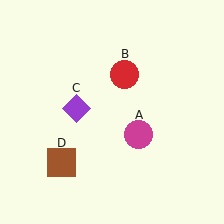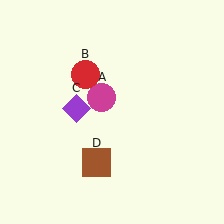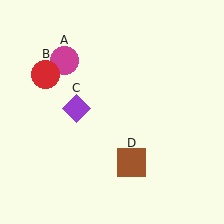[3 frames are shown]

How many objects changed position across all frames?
3 objects changed position: magenta circle (object A), red circle (object B), brown square (object D).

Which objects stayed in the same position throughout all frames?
Purple diamond (object C) remained stationary.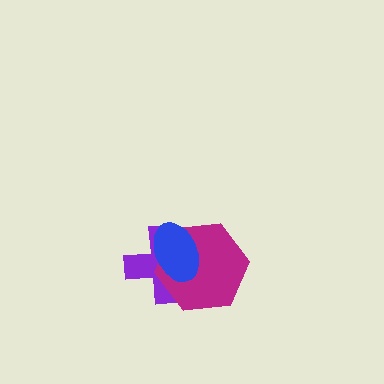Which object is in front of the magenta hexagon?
The blue ellipse is in front of the magenta hexagon.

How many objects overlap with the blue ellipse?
2 objects overlap with the blue ellipse.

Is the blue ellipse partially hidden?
No, no other shape covers it.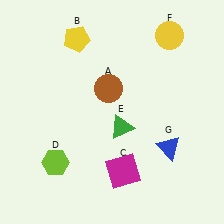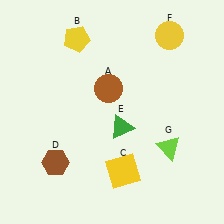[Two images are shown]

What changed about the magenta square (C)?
In Image 1, C is magenta. In Image 2, it changed to yellow.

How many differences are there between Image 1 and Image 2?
There are 3 differences between the two images.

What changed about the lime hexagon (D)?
In Image 1, D is lime. In Image 2, it changed to brown.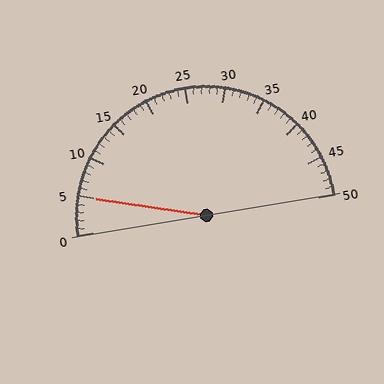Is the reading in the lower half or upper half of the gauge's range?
The reading is in the lower half of the range (0 to 50).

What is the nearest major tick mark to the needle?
The nearest major tick mark is 5.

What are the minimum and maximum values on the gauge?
The gauge ranges from 0 to 50.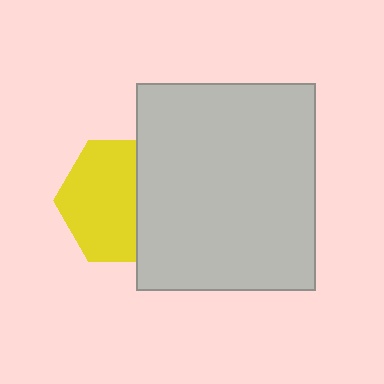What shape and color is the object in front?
The object in front is a light gray rectangle.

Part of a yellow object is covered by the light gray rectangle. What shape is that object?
It is a hexagon.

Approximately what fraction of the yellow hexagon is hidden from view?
Roughly 39% of the yellow hexagon is hidden behind the light gray rectangle.